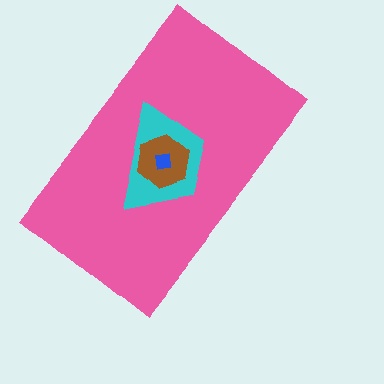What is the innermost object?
The blue square.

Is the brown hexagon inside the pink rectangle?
Yes.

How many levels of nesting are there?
4.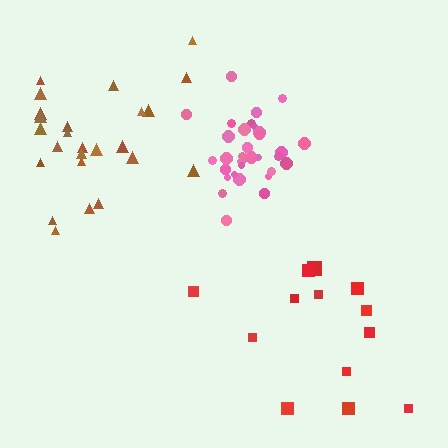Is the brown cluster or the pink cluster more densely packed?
Pink.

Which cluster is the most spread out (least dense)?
Red.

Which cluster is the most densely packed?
Pink.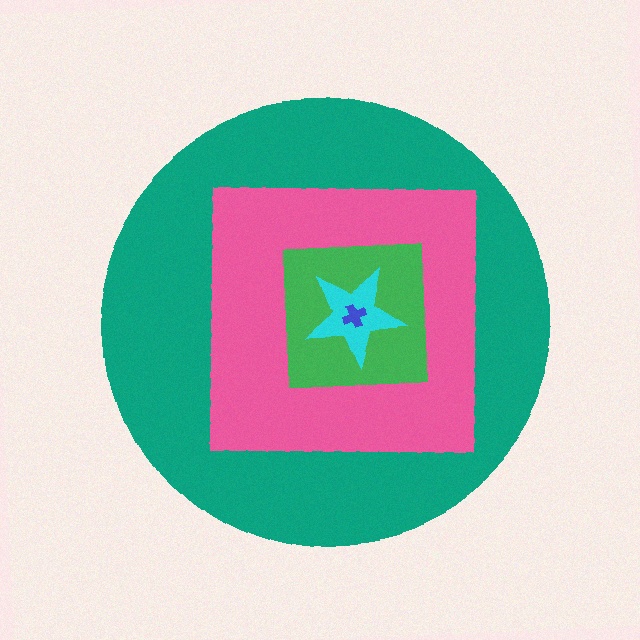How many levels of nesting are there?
5.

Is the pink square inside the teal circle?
Yes.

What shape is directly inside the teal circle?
The pink square.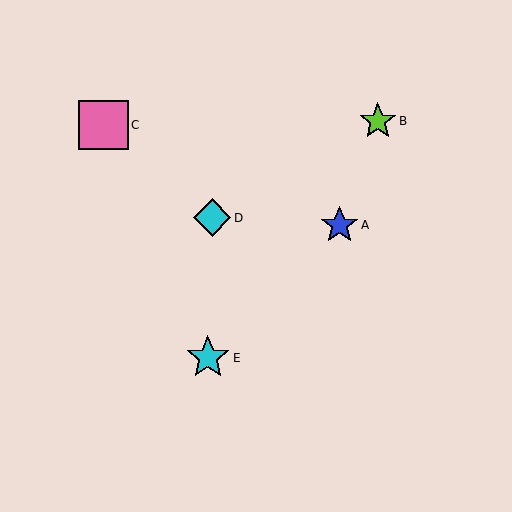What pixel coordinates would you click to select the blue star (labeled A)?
Click at (339, 225) to select the blue star A.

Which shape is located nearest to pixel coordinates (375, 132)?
The lime star (labeled B) at (378, 121) is nearest to that location.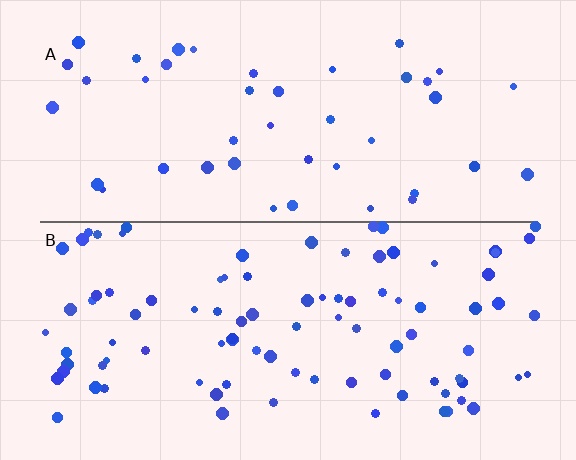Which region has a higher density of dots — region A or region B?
B (the bottom).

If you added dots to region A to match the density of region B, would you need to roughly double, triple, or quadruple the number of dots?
Approximately double.